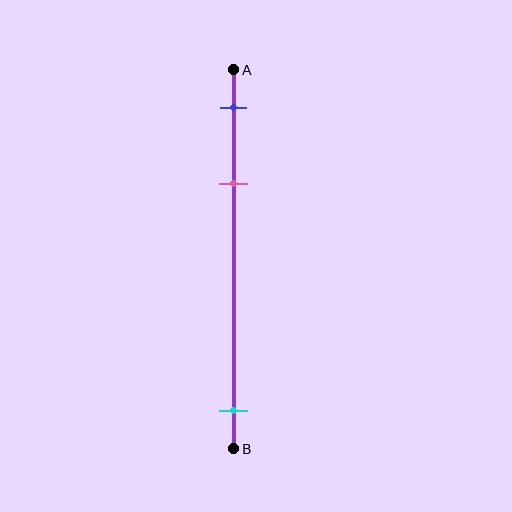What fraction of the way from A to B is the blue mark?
The blue mark is approximately 10% (0.1) of the way from A to B.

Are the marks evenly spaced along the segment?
No, the marks are not evenly spaced.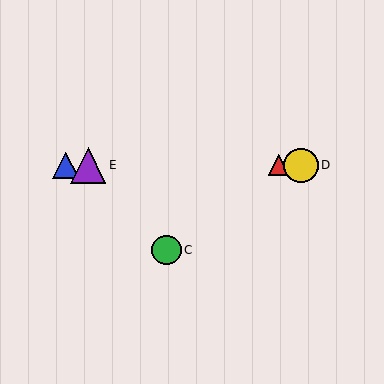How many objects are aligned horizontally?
4 objects (A, B, D, E) are aligned horizontally.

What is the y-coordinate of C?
Object C is at y≈250.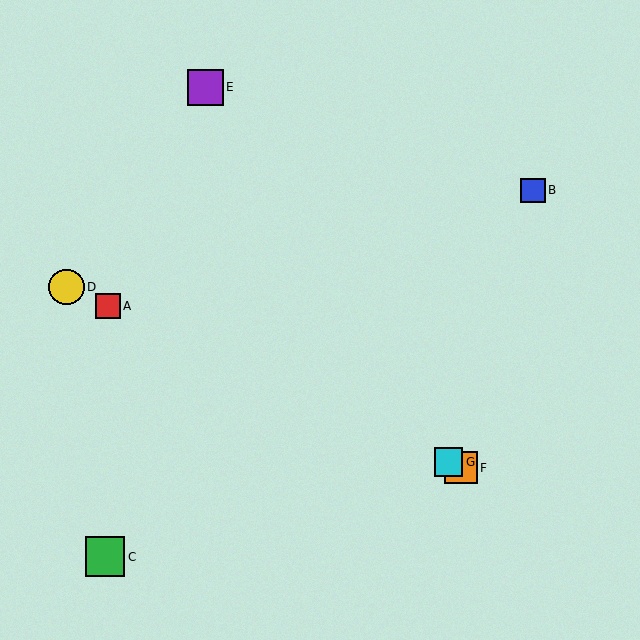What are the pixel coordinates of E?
Object E is at (205, 87).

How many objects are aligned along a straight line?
4 objects (A, D, F, G) are aligned along a straight line.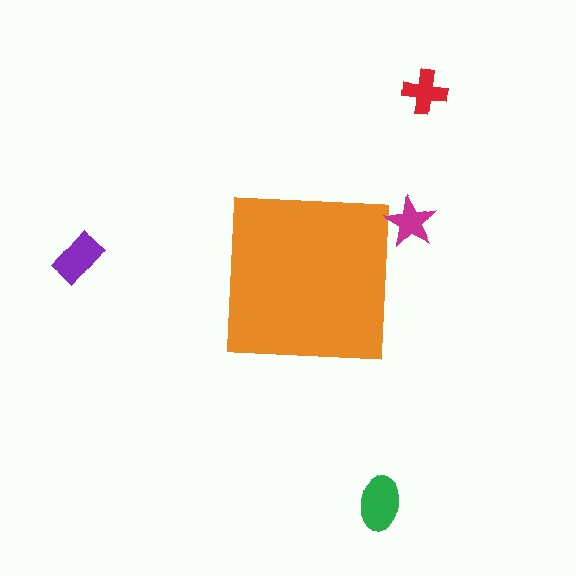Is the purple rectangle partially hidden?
No, the purple rectangle is fully visible.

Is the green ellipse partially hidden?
No, the green ellipse is fully visible.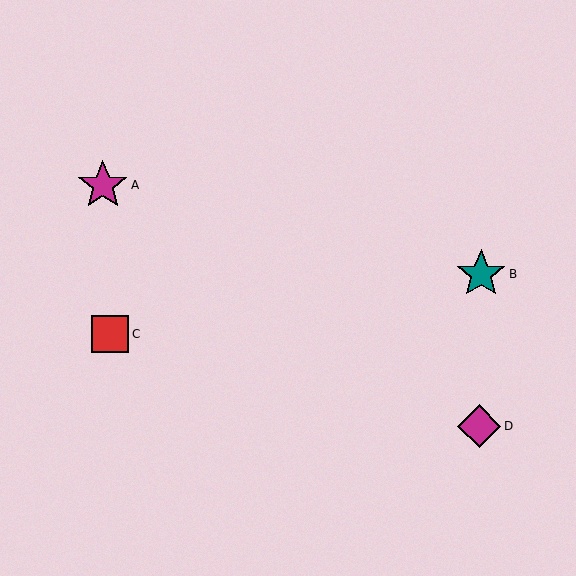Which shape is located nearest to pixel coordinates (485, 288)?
The teal star (labeled B) at (481, 274) is nearest to that location.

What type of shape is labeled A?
Shape A is a magenta star.